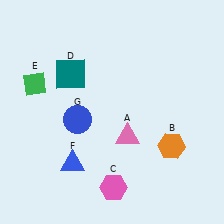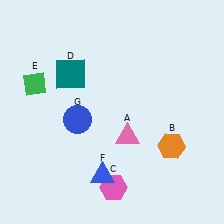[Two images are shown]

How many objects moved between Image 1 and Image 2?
1 object moved between the two images.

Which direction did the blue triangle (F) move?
The blue triangle (F) moved right.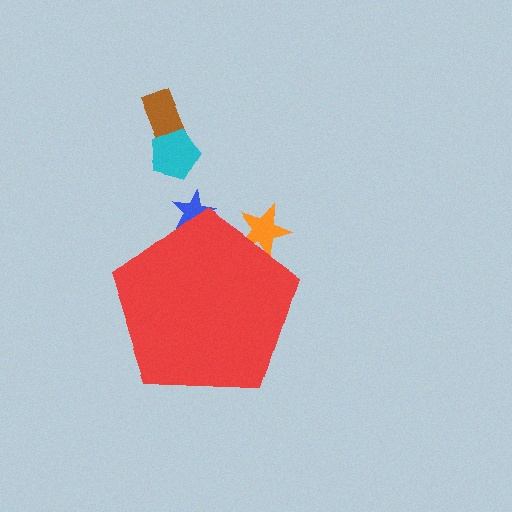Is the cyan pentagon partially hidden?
No, the cyan pentagon is fully visible.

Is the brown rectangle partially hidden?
No, the brown rectangle is fully visible.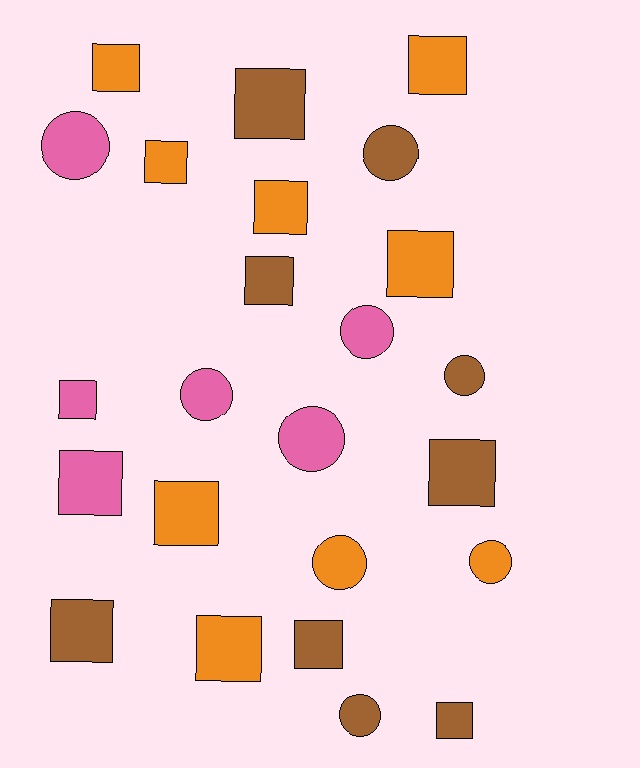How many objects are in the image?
There are 24 objects.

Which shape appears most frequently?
Square, with 15 objects.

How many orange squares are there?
There are 7 orange squares.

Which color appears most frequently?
Orange, with 9 objects.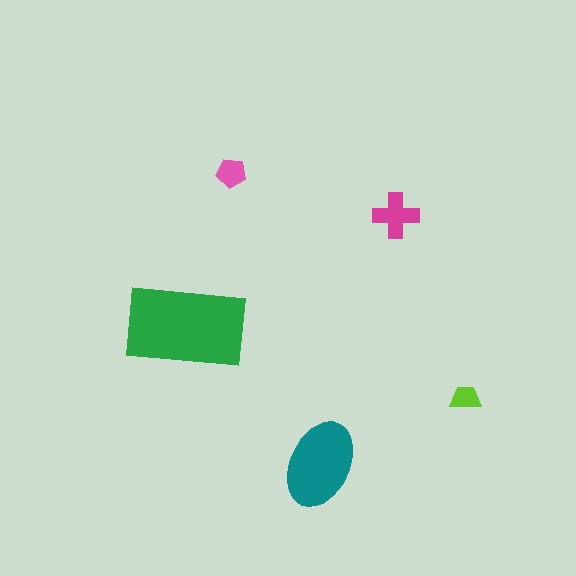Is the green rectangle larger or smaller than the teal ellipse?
Larger.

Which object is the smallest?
The lime trapezoid.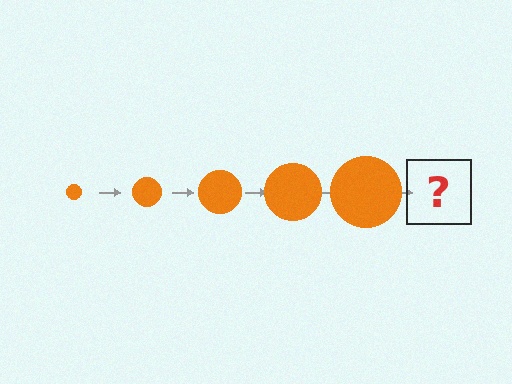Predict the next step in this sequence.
The next step is an orange circle, larger than the previous one.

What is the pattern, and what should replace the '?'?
The pattern is that the circle gets progressively larger each step. The '?' should be an orange circle, larger than the previous one.